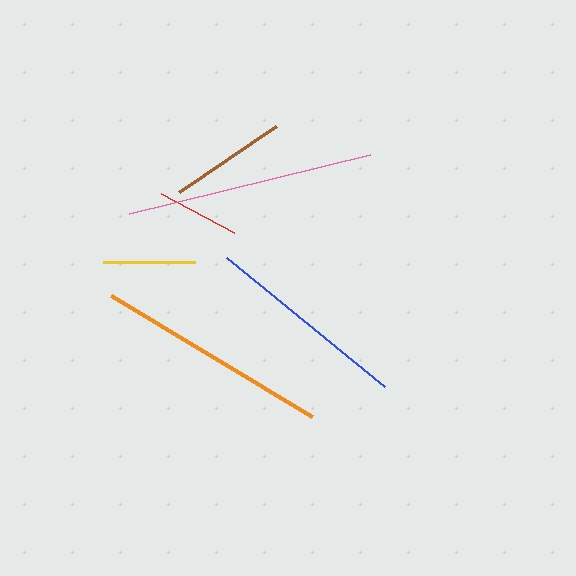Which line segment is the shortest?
The red line is the shortest at approximately 82 pixels.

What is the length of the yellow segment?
The yellow segment is approximately 92 pixels long.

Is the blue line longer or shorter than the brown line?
The blue line is longer than the brown line.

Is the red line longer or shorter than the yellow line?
The yellow line is longer than the red line.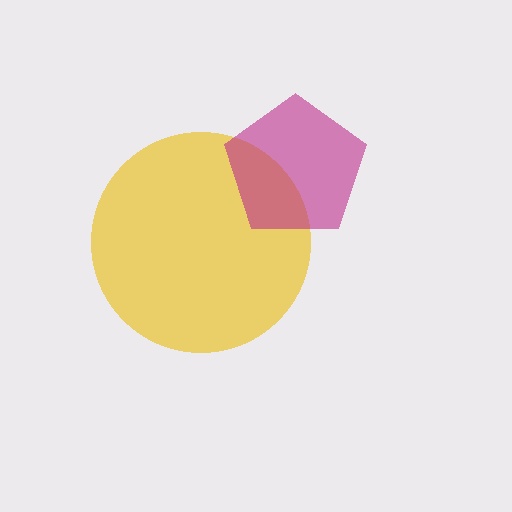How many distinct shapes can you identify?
There are 2 distinct shapes: a yellow circle, a magenta pentagon.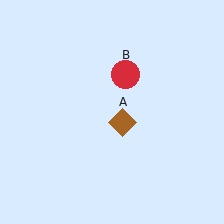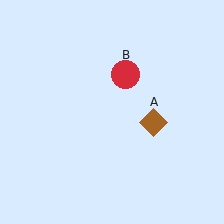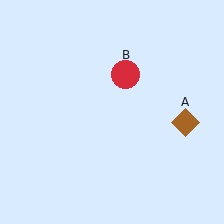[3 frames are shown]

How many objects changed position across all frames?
1 object changed position: brown diamond (object A).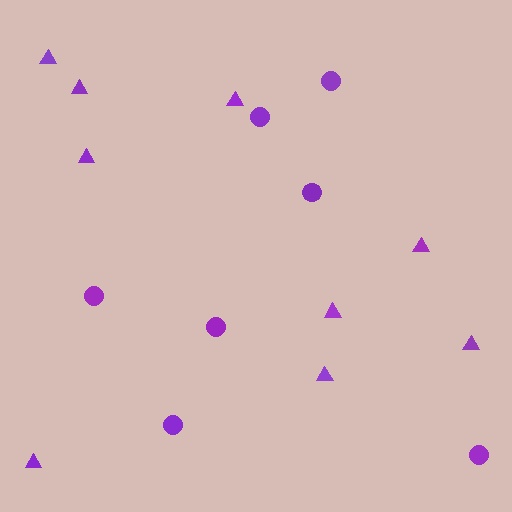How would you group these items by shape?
There are 2 groups: one group of triangles (9) and one group of circles (7).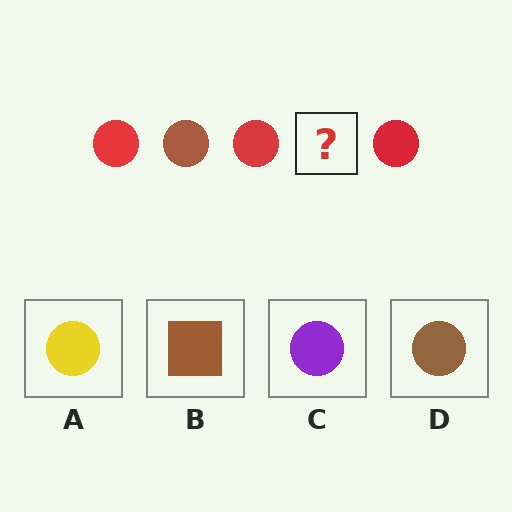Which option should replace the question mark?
Option D.